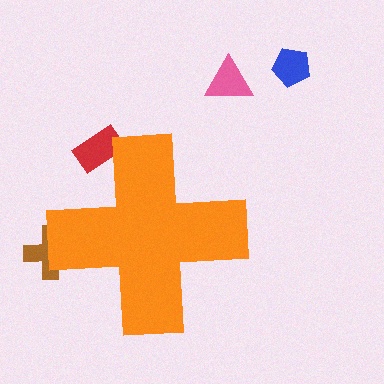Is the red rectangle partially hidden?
Yes, the red rectangle is partially hidden behind the orange cross.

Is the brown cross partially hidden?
Yes, the brown cross is partially hidden behind the orange cross.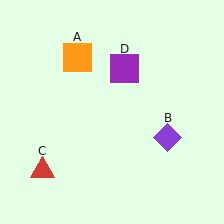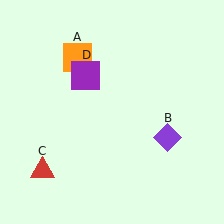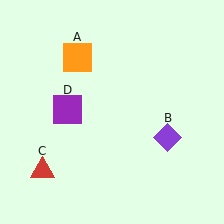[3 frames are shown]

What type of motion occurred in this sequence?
The purple square (object D) rotated counterclockwise around the center of the scene.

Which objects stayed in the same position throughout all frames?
Orange square (object A) and purple diamond (object B) and red triangle (object C) remained stationary.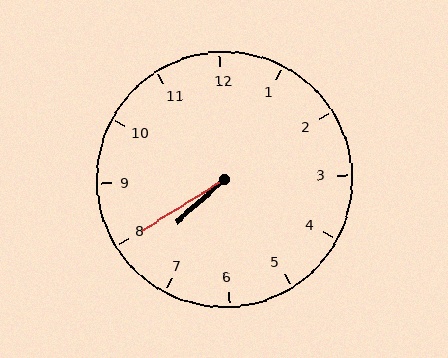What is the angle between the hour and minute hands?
Approximately 10 degrees.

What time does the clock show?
7:40.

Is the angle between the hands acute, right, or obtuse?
It is acute.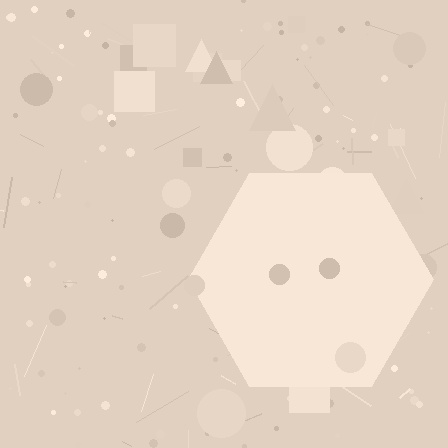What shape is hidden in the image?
A hexagon is hidden in the image.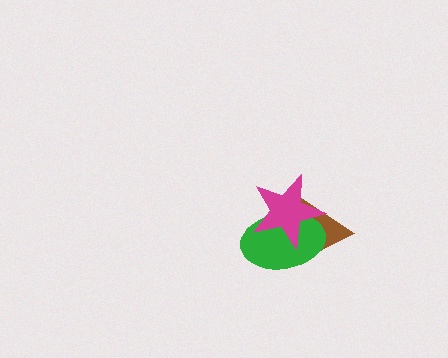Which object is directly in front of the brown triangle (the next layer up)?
The green ellipse is directly in front of the brown triangle.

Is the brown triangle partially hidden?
Yes, it is partially covered by another shape.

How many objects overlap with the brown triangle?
2 objects overlap with the brown triangle.